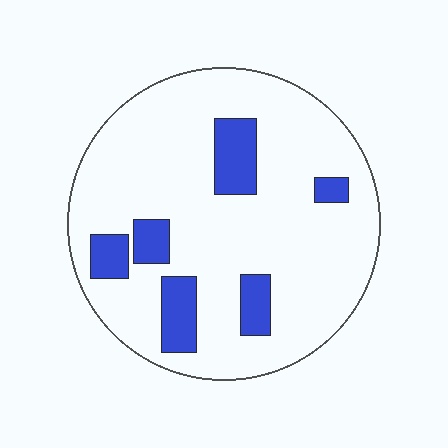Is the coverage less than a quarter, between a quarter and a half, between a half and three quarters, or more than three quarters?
Less than a quarter.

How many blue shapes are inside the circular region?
6.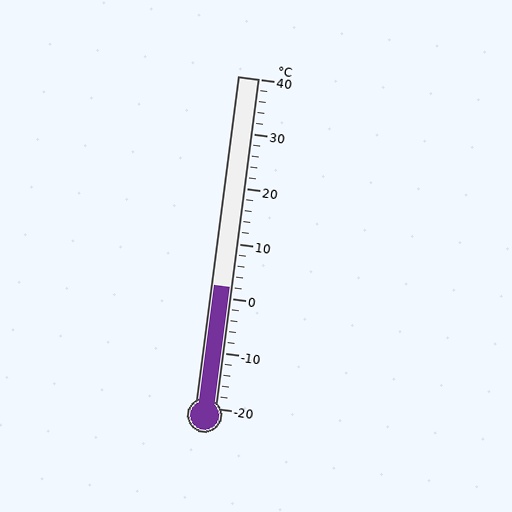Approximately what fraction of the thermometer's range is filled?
The thermometer is filled to approximately 35% of its range.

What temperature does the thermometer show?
The thermometer shows approximately 2°C.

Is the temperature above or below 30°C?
The temperature is below 30°C.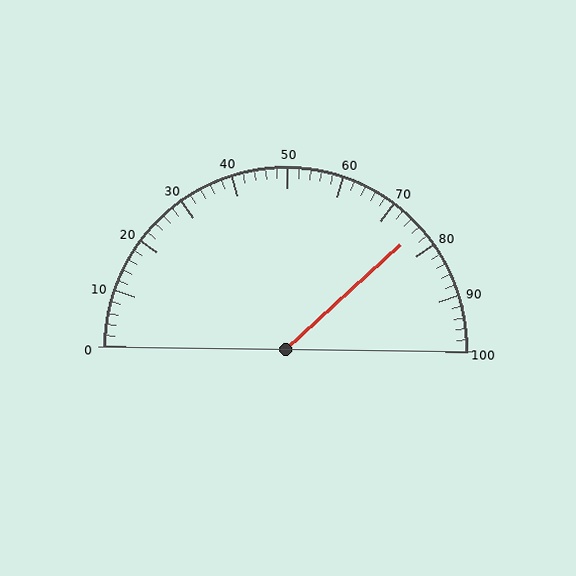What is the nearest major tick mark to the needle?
The nearest major tick mark is 80.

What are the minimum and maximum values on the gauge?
The gauge ranges from 0 to 100.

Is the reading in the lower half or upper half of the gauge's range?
The reading is in the upper half of the range (0 to 100).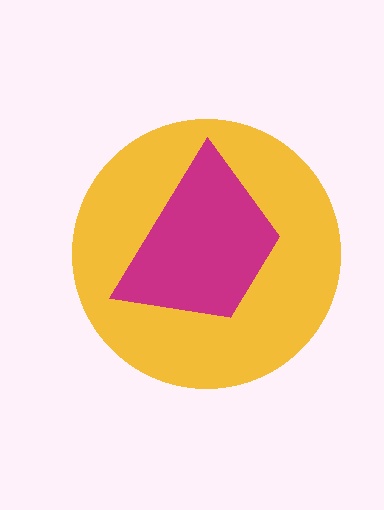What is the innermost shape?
The magenta trapezoid.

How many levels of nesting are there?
2.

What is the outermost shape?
The yellow circle.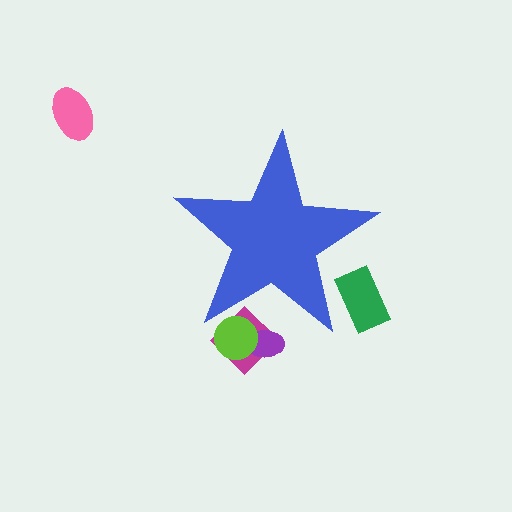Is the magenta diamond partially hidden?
Yes, the magenta diamond is partially hidden behind the blue star.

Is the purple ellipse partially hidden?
Yes, the purple ellipse is partially hidden behind the blue star.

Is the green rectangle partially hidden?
Yes, the green rectangle is partially hidden behind the blue star.